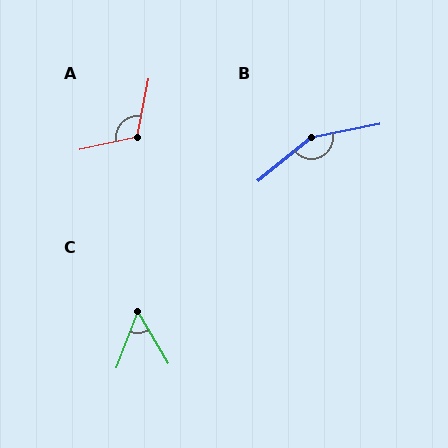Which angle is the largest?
B, at approximately 152 degrees.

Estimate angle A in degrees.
Approximately 113 degrees.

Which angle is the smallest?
C, at approximately 52 degrees.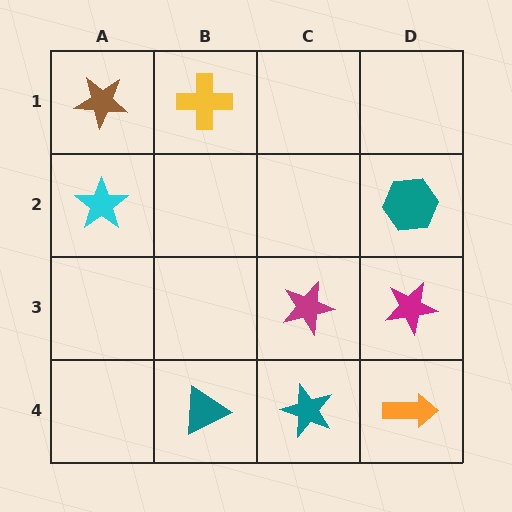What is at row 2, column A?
A cyan star.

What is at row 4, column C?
A teal star.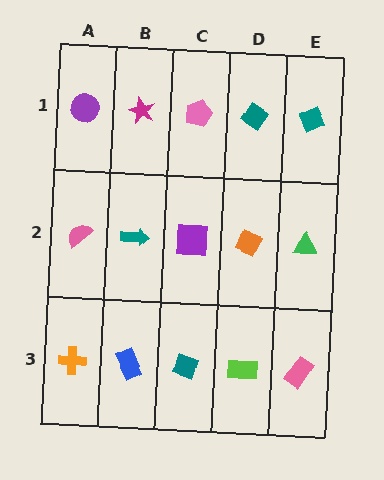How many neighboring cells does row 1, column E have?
2.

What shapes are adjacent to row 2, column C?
A pink pentagon (row 1, column C), a teal diamond (row 3, column C), a teal arrow (row 2, column B), an orange diamond (row 2, column D).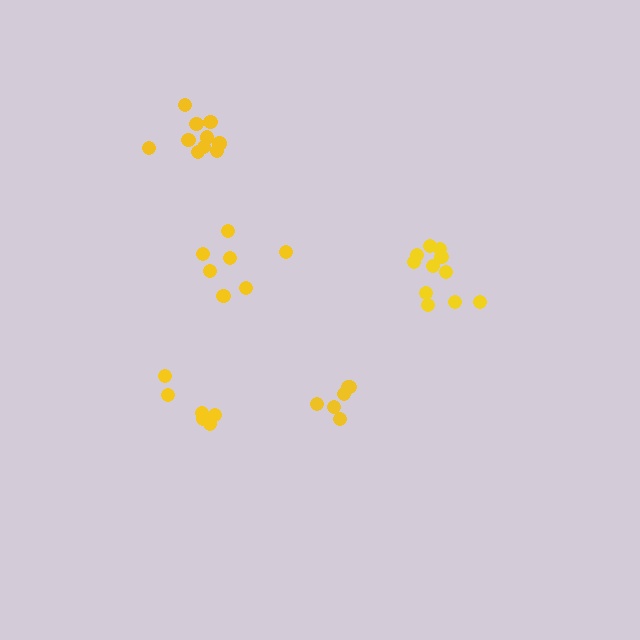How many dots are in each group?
Group 1: 11 dots, Group 2: 10 dots, Group 3: 6 dots, Group 4: 6 dots, Group 5: 7 dots (40 total).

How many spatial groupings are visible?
There are 5 spatial groupings.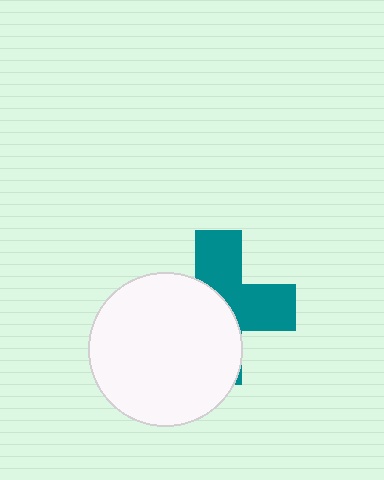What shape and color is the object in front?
The object in front is a white circle.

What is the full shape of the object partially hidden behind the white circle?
The partially hidden object is a teal cross.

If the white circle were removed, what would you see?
You would see the complete teal cross.